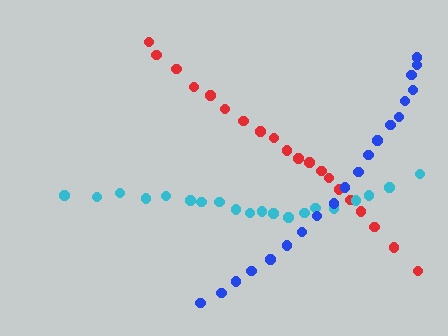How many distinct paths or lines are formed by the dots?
There are 3 distinct paths.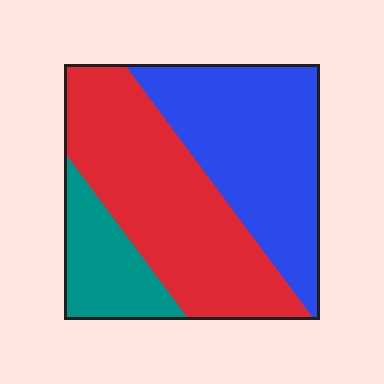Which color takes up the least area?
Teal, at roughly 15%.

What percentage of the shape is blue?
Blue takes up about two fifths (2/5) of the shape.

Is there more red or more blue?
Red.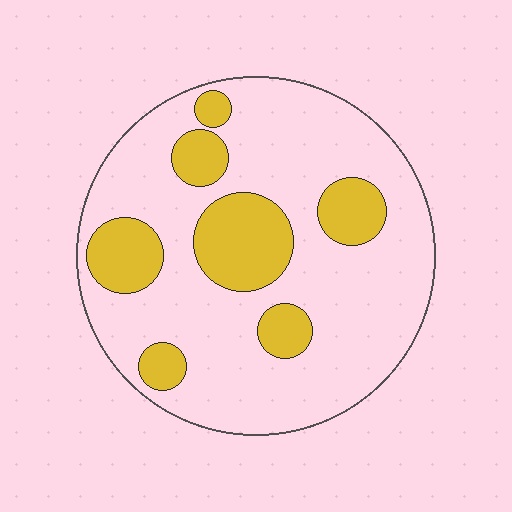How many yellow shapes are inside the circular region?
7.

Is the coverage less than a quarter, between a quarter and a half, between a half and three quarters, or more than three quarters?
Less than a quarter.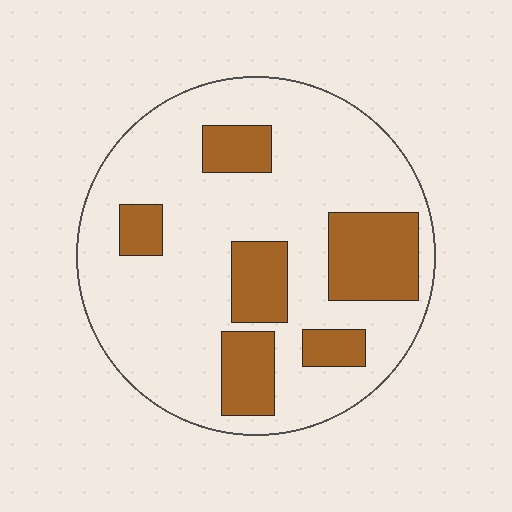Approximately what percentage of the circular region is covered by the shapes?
Approximately 25%.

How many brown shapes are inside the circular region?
6.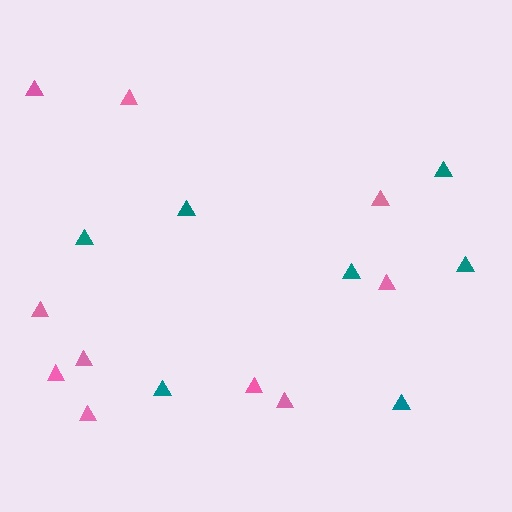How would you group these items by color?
There are 2 groups: one group of pink triangles (10) and one group of teal triangles (7).